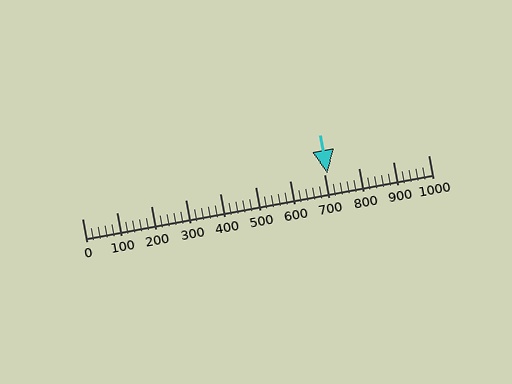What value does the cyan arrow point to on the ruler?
The cyan arrow points to approximately 708.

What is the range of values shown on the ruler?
The ruler shows values from 0 to 1000.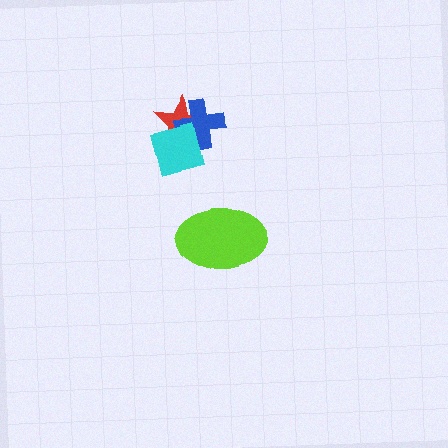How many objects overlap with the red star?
2 objects overlap with the red star.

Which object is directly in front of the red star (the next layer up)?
The blue cross is directly in front of the red star.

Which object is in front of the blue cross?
The cyan square is in front of the blue cross.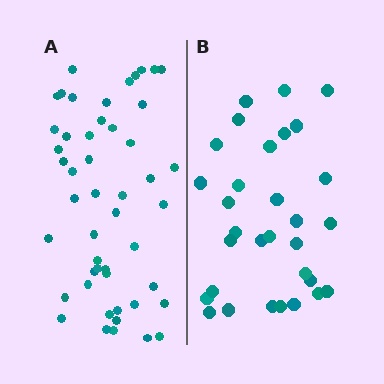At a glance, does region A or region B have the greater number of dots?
Region A (the left region) has more dots.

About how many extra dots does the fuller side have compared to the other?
Region A has approximately 20 more dots than region B.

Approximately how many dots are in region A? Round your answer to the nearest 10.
About 50 dots. (The exact count is 49, which rounds to 50.)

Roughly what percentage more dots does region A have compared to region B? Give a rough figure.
About 60% more.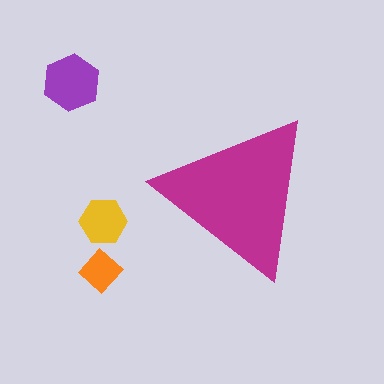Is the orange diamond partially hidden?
No, the orange diamond is fully visible.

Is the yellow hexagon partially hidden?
No, the yellow hexagon is fully visible.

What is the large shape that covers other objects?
A magenta triangle.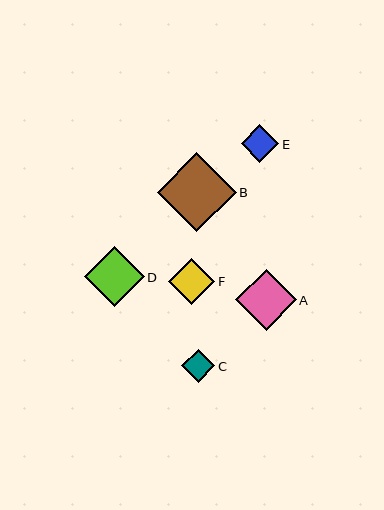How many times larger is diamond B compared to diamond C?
Diamond B is approximately 2.4 times the size of diamond C.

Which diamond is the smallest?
Diamond C is the smallest with a size of approximately 33 pixels.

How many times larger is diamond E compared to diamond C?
Diamond E is approximately 1.1 times the size of diamond C.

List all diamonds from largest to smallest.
From largest to smallest: B, A, D, F, E, C.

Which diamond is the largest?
Diamond B is the largest with a size of approximately 79 pixels.